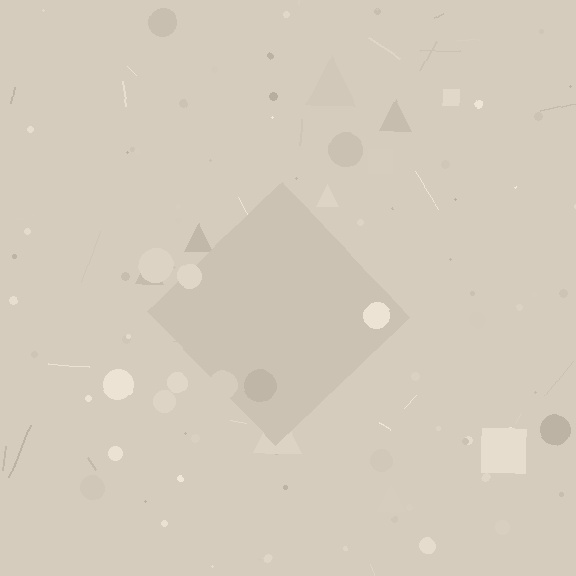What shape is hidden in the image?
A diamond is hidden in the image.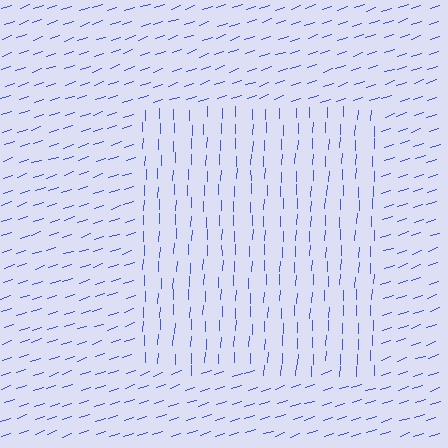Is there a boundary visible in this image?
Yes, there is a texture boundary formed by a change in line orientation.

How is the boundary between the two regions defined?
The boundary is defined purely by a change in line orientation (approximately 70 degrees difference). All lines are the same color and thickness.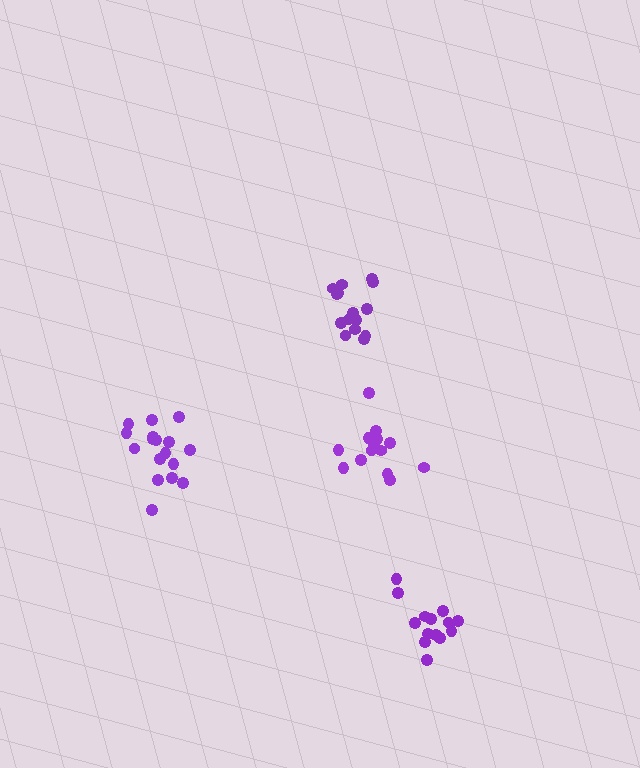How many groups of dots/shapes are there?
There are 4 groups.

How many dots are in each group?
Group 1: 14 dots, Group 2: 17 dots, Group 3: 14 dots, Group 4: 16 dots (61 total).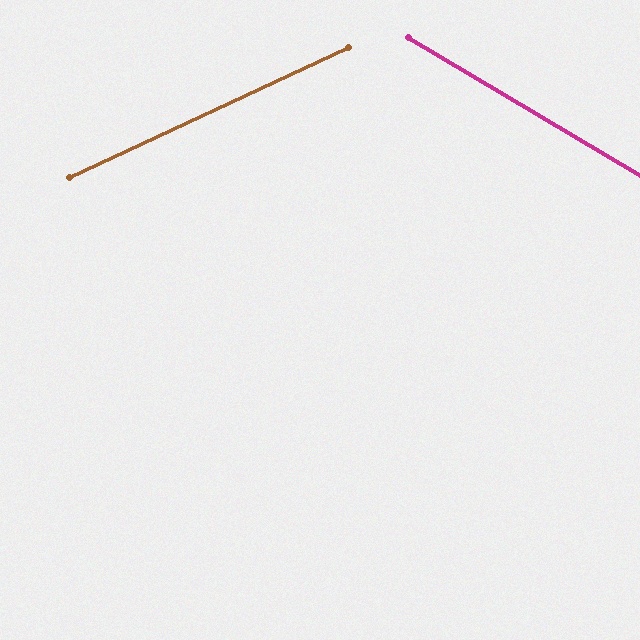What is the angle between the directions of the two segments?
Approximately 56 degrees.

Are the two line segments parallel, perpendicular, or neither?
Neither parallel nor perpendicular — they differ by about 56°.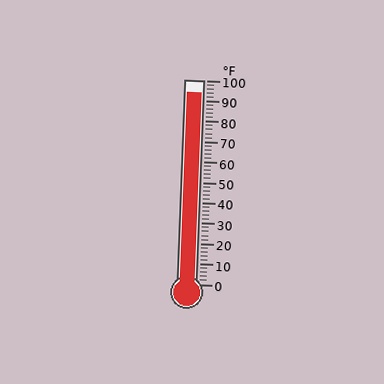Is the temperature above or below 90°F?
The temperature is above 90°F.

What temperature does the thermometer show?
The thermometer shows approximately 94°F.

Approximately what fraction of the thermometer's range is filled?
The thermometer is filled to approximately 95% of its range.